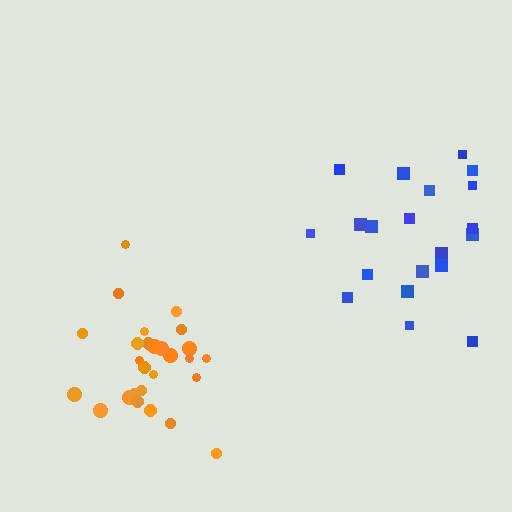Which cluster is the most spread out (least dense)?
Blue.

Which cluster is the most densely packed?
Orange.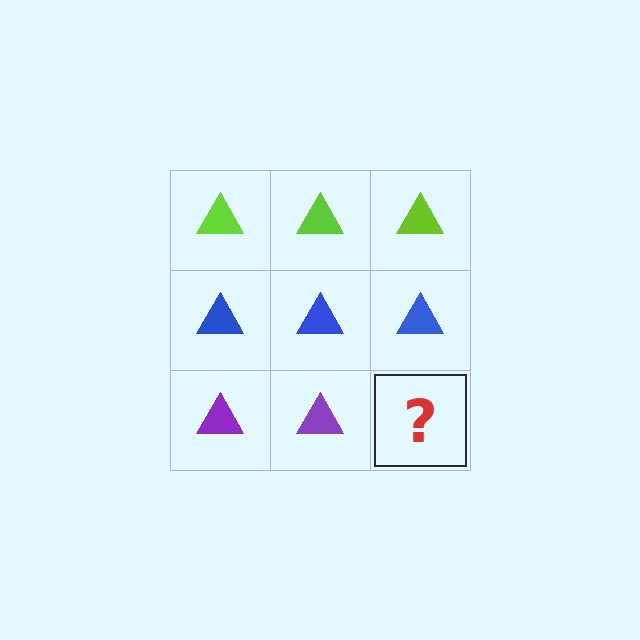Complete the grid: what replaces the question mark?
The question mark should be replaced with a purple triangle.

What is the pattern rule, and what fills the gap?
The rule is that each row has a consistent color. The gap should be filled with a purple triangle.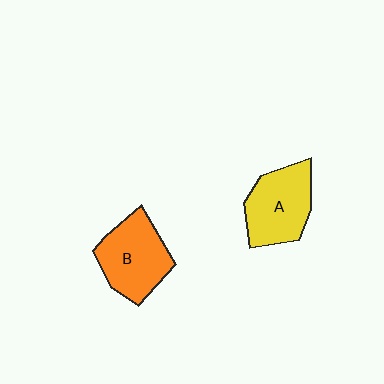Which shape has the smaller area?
Shape A (yellow).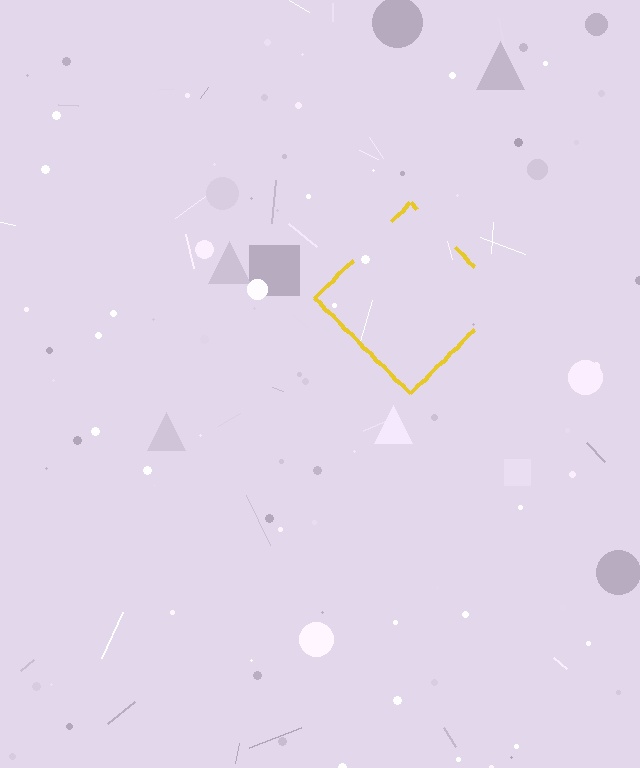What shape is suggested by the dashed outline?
The dashed outline suggests a diamond.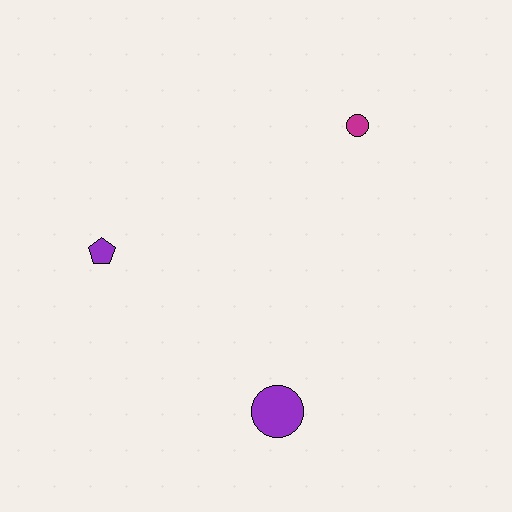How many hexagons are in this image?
There are no hexagons.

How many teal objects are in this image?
There are no teal objects.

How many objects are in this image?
There are 3 objects.